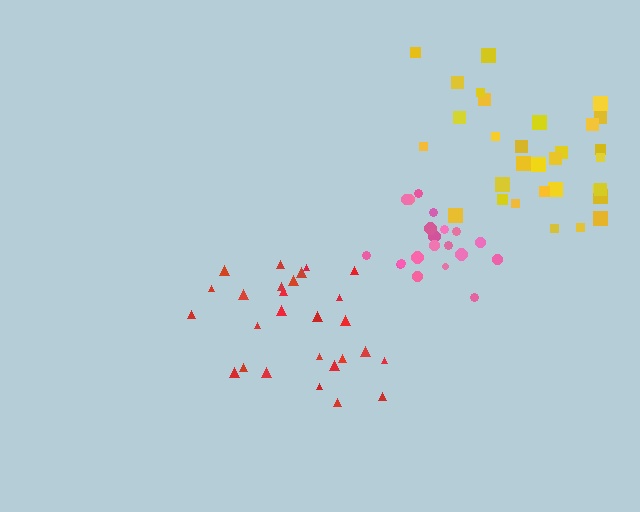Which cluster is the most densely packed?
Pink.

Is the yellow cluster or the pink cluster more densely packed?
Pink.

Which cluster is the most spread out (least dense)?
Red.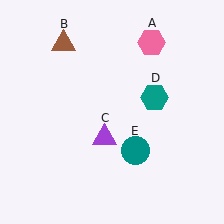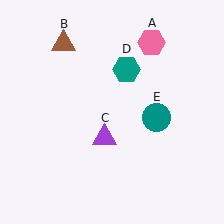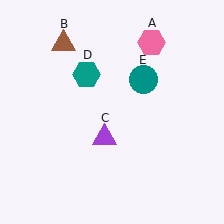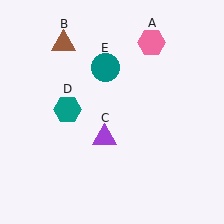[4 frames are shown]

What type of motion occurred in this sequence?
The teal hexagon (object D), teal circle (object E) rotated counterclockwise around the center of the scene.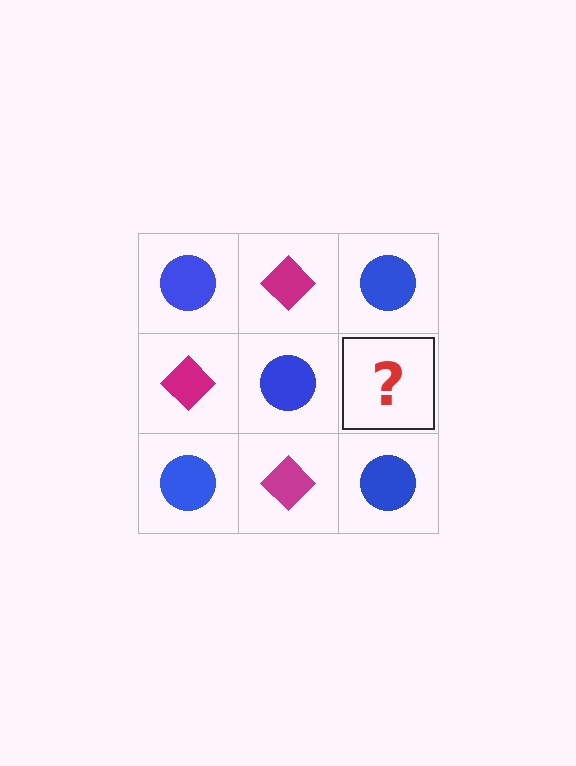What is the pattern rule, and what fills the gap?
The rule is that it alternates blue circle and magenta diamond in a checkerboard pattern. The gap should be filled with a magenta diamond.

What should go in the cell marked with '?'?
The missing cell should contain a magenta diamond.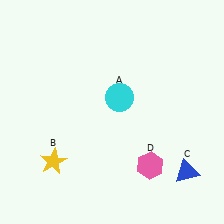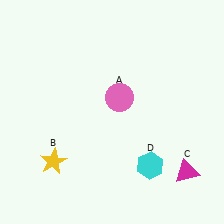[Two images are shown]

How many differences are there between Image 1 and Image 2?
There are 3 differences between the two images.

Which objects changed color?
A changed from cyan to pink. C changed from blue to magenta. D changed from pink to cyan.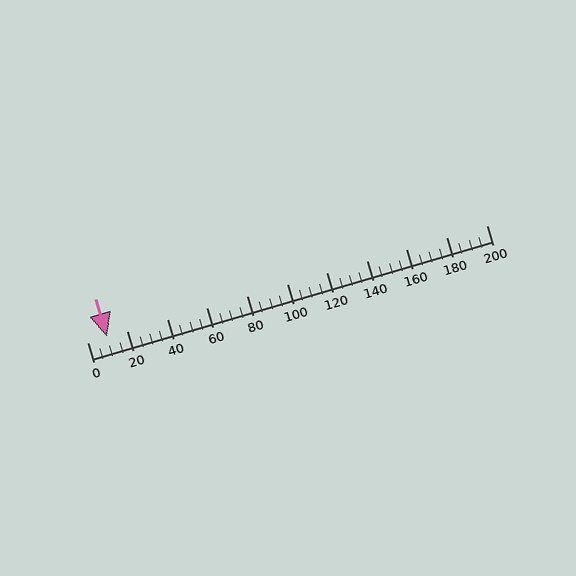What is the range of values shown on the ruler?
The ruler shows values from 0 to 200.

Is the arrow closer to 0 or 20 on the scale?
The arrow is closer to 20.